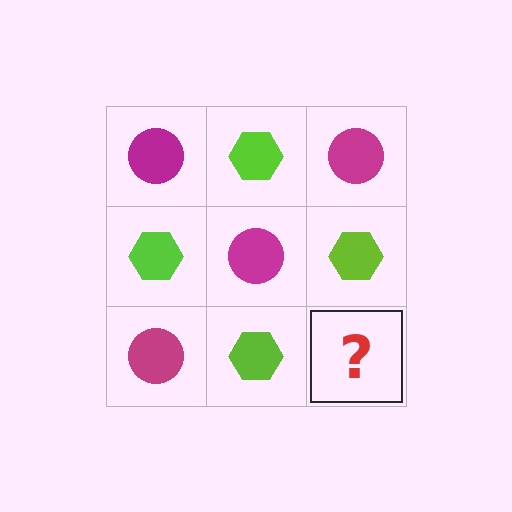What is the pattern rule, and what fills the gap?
The rule is that it alternates magenta circle and lime hexagon in a checkerboard pattern. The gap should be filled with a magenta circle.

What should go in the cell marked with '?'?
The missing cell should contain a magenta circle.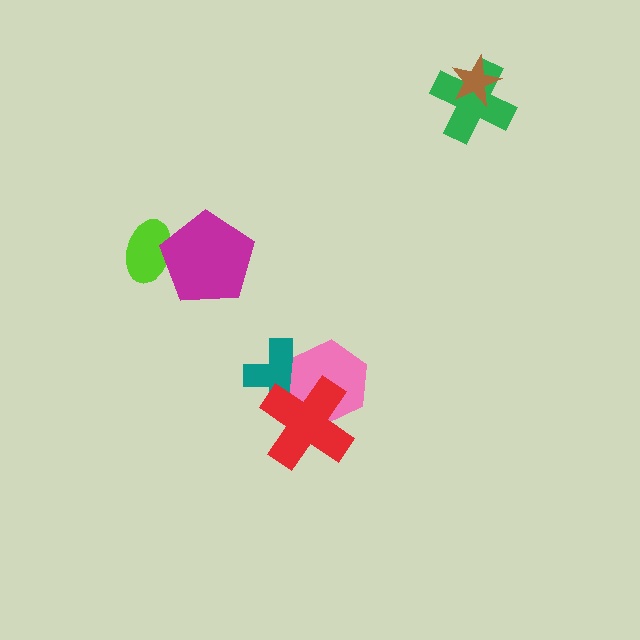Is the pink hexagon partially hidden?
Yes, it is partially covered by another shape.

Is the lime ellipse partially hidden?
Yes, it is partially covered by another shape.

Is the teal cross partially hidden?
Yes, it is partially covered by another shape.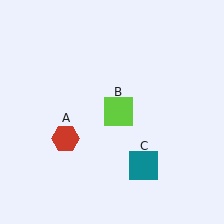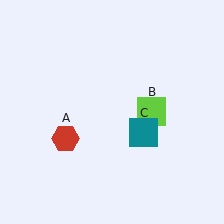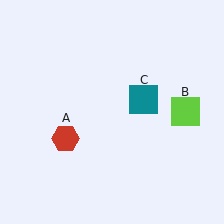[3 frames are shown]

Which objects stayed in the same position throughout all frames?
Red hexagon (object A) remained stationary.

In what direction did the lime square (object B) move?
The lime square (object B) moved right.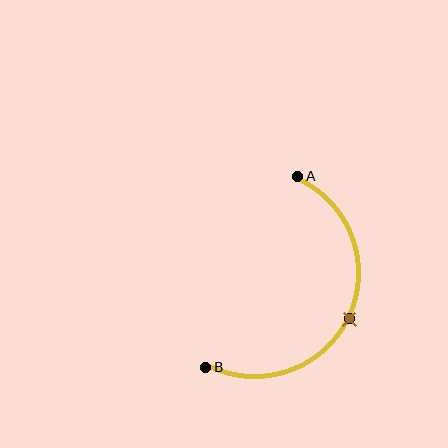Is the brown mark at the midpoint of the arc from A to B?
Yes. The brown mark lies on the arc at equal arc-length from both A and B — it is the arc midpoint.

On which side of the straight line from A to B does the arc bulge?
The arc bulges to the right of the straight line connecting A and B.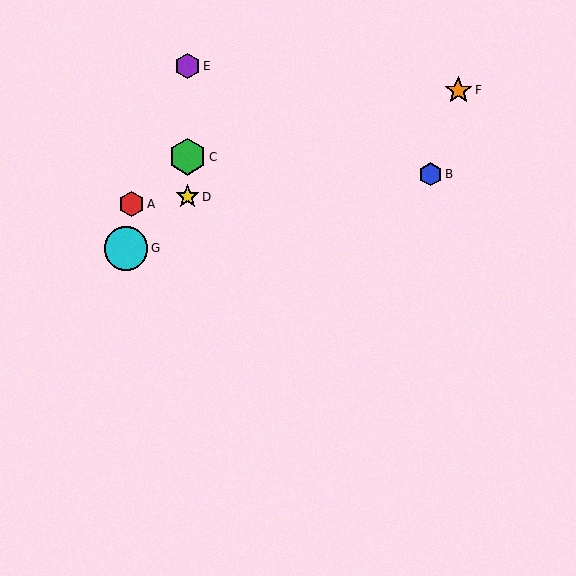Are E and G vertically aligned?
No, E is at x≈188 and G is at x≈126.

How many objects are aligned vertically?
3 objects (C, D, E) are aligned vertically.